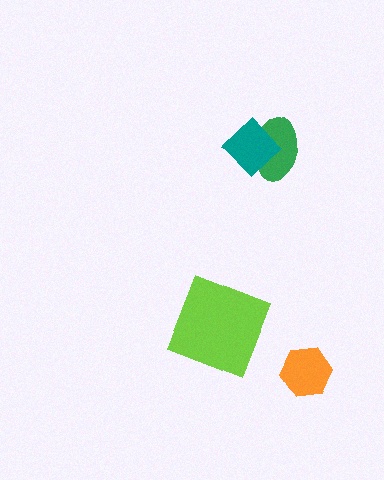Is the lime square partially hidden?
No, no other shape covers it.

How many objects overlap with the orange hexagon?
0 objects overlap with the orange hexagon.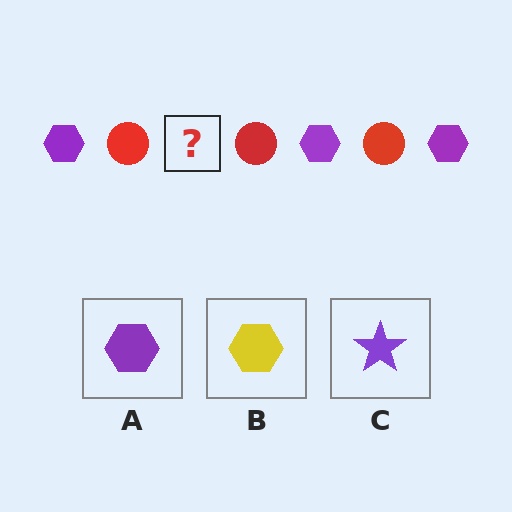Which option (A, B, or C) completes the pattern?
A.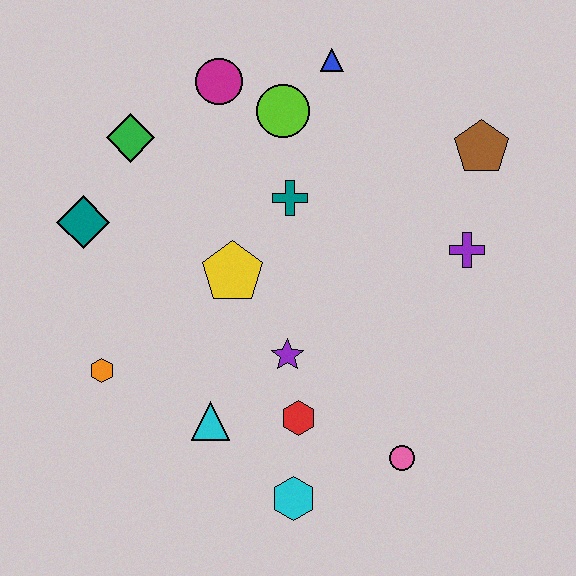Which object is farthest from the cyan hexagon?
The blue triangle is farthest from the cyan hexagon.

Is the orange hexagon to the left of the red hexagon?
Yes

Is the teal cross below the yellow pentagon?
No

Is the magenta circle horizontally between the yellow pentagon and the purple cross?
No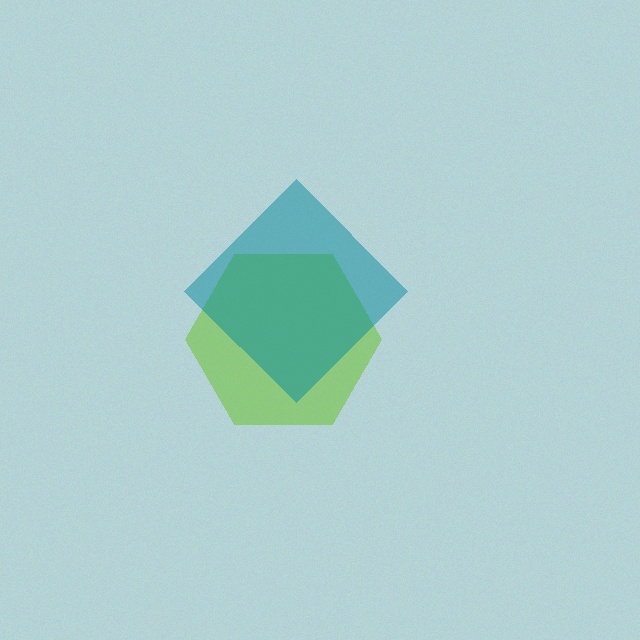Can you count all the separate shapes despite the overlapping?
Yes, there are 2 separate shapes.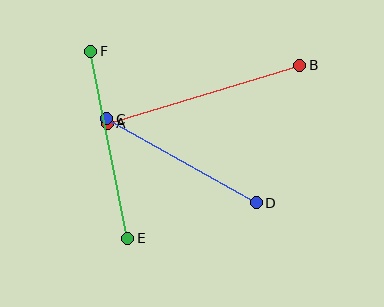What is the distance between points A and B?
The distance is approximately 201 pixels.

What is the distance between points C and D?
The distance is approximately 171 pixels.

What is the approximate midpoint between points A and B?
The midpoint is at approximately (203, 94) pixels.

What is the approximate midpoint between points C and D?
The midpoint is at approximately (181, 161) pixels.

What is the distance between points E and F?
The distance is approximately 190 pixels.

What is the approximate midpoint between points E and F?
The midpoint is at approximately (109, 145) pixels.